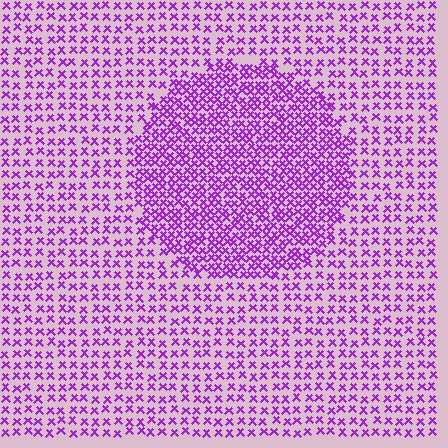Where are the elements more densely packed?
The elements are more densely packed inside the circle boundary.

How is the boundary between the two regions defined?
The boundary is defined by a change in element density (approximately 2.0x ratio). All elements are the same color, size, and shape.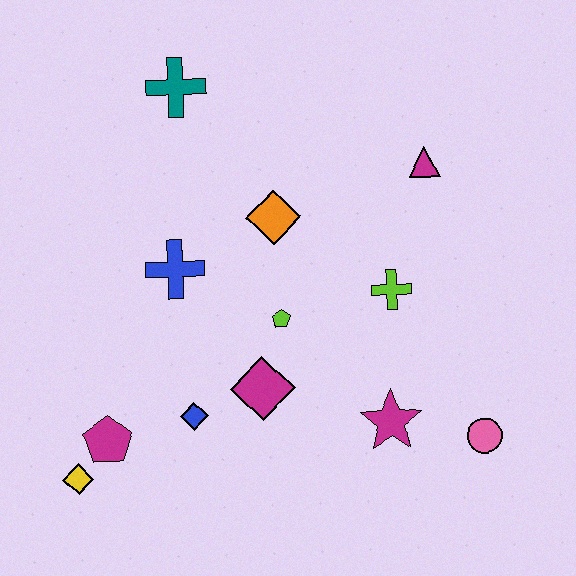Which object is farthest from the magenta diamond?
The teal cross is farthest from the magenta diamond.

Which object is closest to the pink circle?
The magenta star is closest to the pink circle.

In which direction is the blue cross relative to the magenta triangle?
The blue cross is to the left of the magenta triangle.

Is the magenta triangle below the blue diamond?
No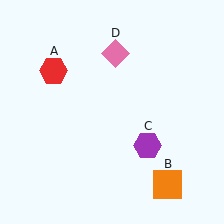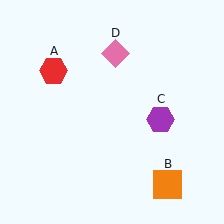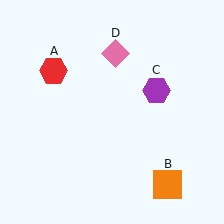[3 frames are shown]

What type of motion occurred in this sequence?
The purple hexagon (object C) rotated counterclockwise around the center of the scene.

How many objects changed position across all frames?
1 object changed position: purple hexagon (object C).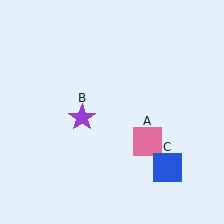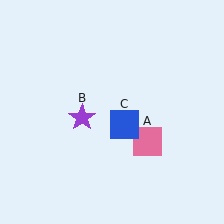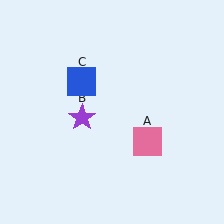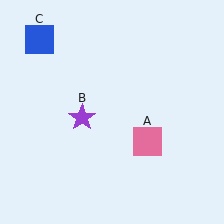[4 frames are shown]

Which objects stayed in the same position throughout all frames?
Pink square (object A) and purple star (object B) remained stationary.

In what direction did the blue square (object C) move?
The blue square (object C) moved up and to the left.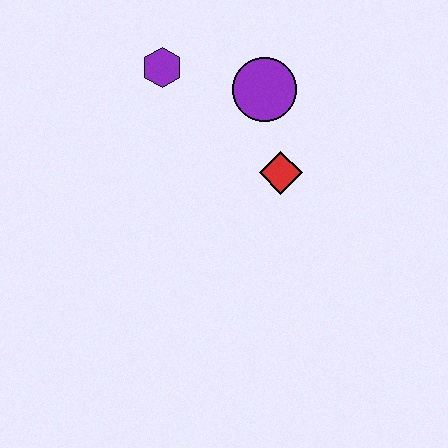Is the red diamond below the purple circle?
Yes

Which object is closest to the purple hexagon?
The purple circle is closest to the purple hexagon.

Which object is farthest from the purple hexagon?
The red diamond is farthest from the purple hexagon.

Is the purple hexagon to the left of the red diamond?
Yes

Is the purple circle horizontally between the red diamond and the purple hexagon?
Yes